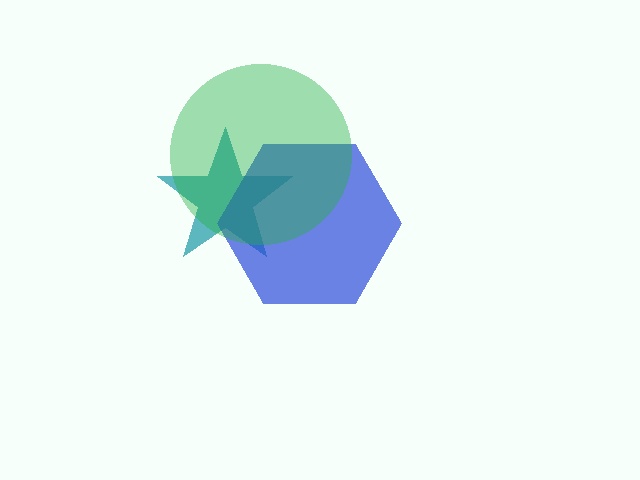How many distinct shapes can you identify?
There are 3 distinct shapes: a teal star, a blue hexagon, a green circle.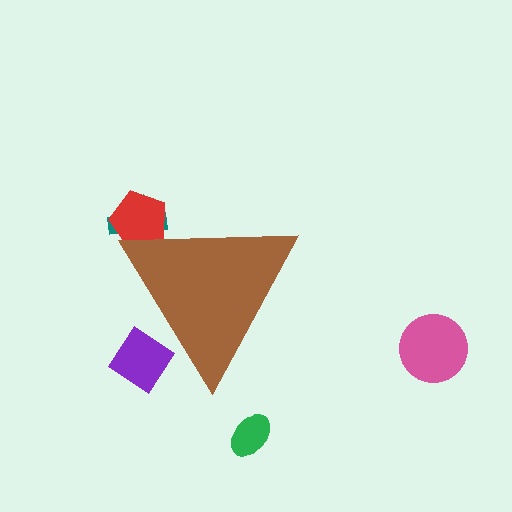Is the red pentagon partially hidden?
Yes, the red pentagon is partially hidden behind the brown triangle.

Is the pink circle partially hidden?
No, the pink circle is fully visible.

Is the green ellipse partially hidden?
No, the green ellipse is fully visible.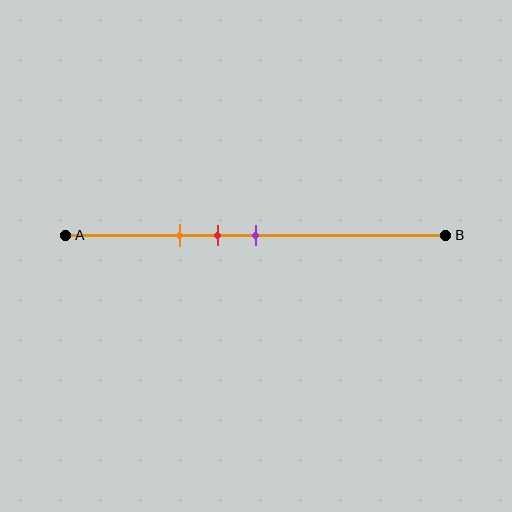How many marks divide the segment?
There are 3 marks dividing the segment.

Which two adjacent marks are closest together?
The red and purple marks are the closest adjacent pair.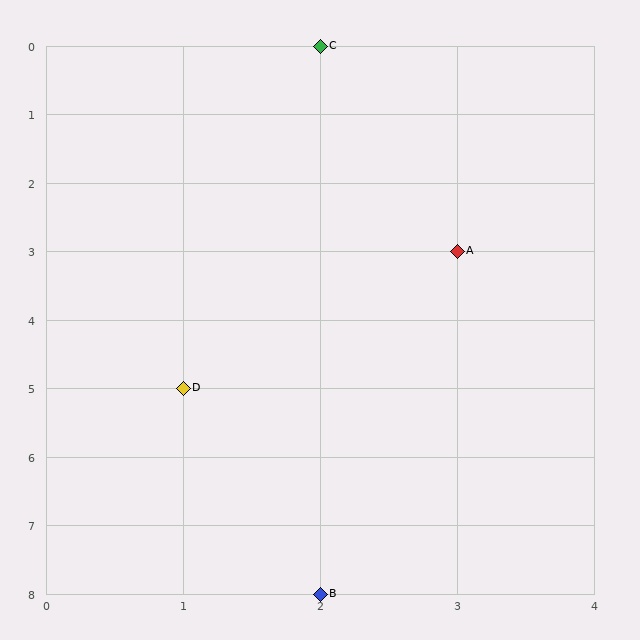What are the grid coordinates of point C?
Point C is at grid coordinates (2, 0).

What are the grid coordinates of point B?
Point B is at grid coordinates (2, 8).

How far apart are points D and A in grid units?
Points D and A are 2 columns and 2 rows apart (about 2.8 grid units diagonally).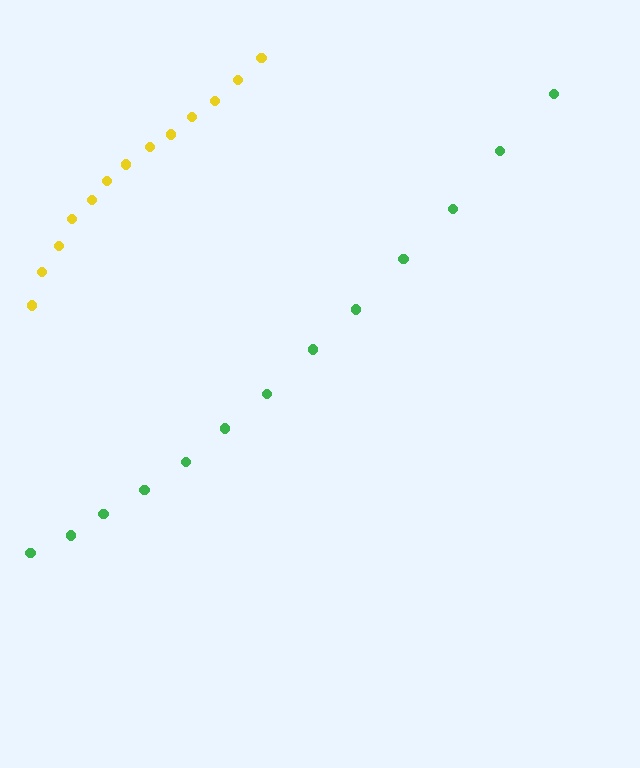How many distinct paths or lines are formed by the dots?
There are 2 distinct paths.